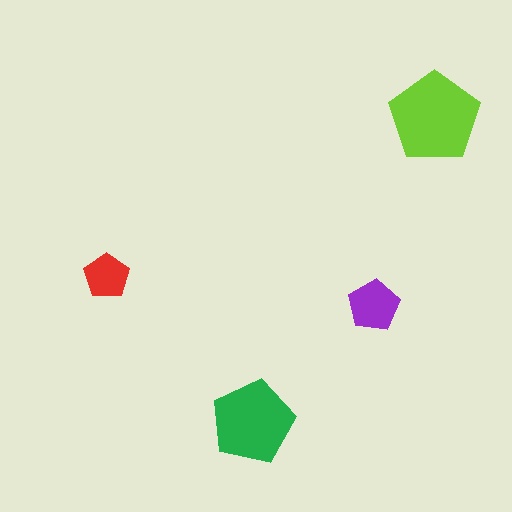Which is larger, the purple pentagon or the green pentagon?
The green one.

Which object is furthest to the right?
The lime pentagon is rightmost.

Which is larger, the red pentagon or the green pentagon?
The green one.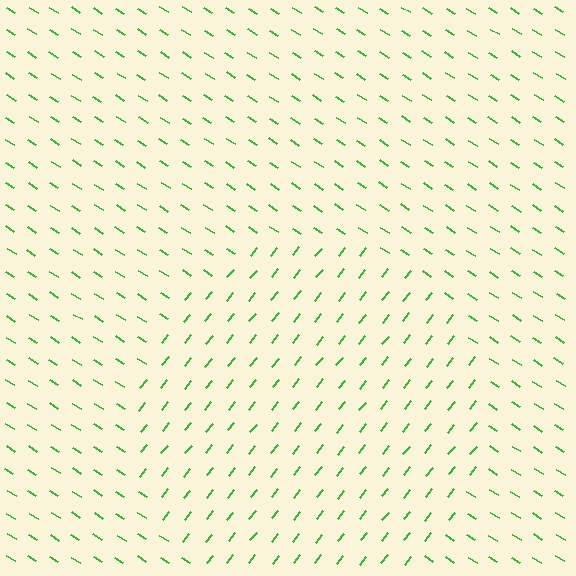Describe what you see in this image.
The image is filled with small green line segments. A circle region in the image has lines oriented differently from the surrounding lines, creating a visible texture boundary.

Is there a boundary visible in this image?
Yes, there is a texture boundary formed by a change in line orientation.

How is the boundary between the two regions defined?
The boundary is defined purely by a change in line orientation (approximately 83 degrees difference). All lines are the same color and thickness.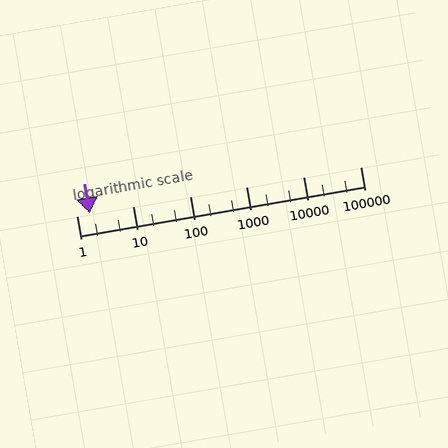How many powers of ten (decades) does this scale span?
The scale spans 5 decades, from 1 to 100000.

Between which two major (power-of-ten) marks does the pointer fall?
The pointer is between 1 and 10.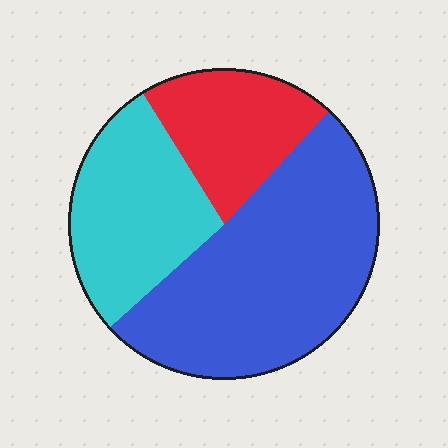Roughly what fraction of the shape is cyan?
Cyan takes up about one quarter (1/4) of the shape.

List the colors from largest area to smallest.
From largest to smallest: blue, cyan, red.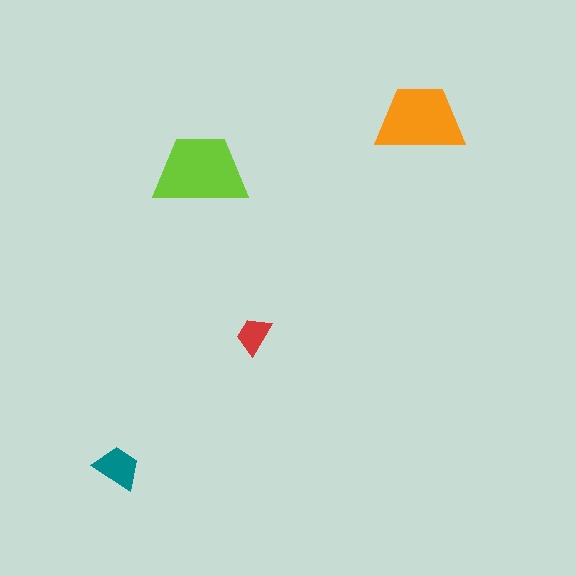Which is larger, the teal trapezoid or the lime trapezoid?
The lime one.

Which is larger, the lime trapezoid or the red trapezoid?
The lime one.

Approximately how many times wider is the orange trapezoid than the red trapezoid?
About 2.5 times wider.